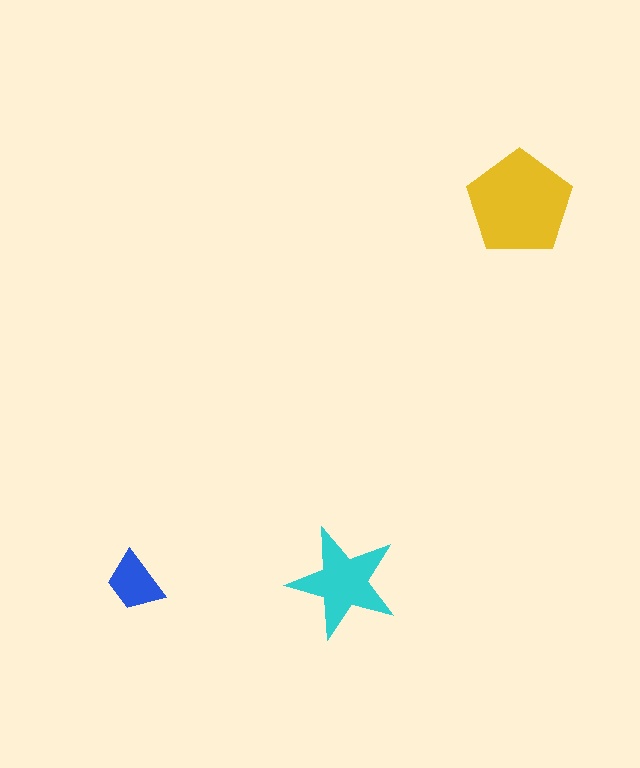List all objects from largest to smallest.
The yellow pentagon, the cyan star, the blue trapezoid.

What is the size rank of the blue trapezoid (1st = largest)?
3rd.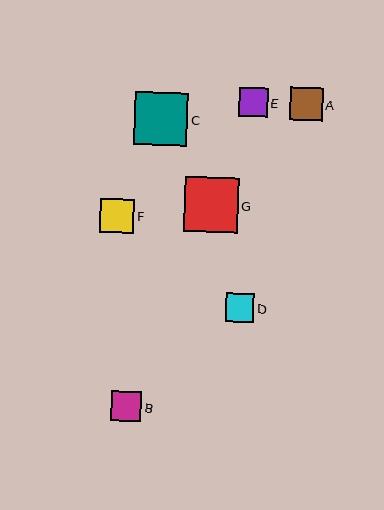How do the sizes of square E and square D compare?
Square E and square D are approximately the same size.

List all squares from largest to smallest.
From largest to smallest: G, C, F, A, B, E, D.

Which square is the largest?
Square G is the largest with a size of approximately 54 pixels.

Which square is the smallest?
Square D is the smallest with a size of approximately 29 pixels.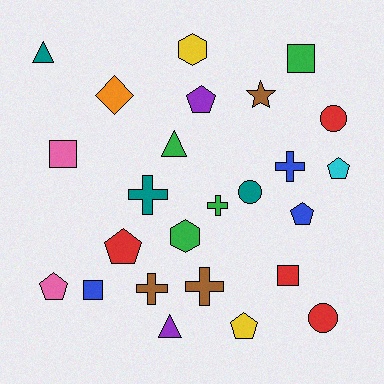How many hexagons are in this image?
There are 2 hexagons.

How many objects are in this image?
There are 25 objects.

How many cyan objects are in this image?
There is 1 cyan object.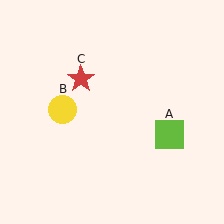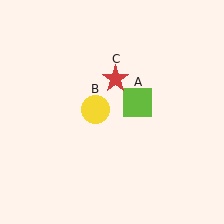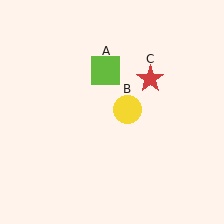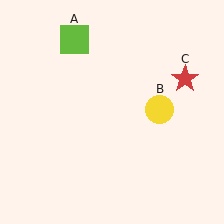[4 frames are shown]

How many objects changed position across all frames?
3 objects changed position: lime square (object A), yellow circle (object B), red star (object C).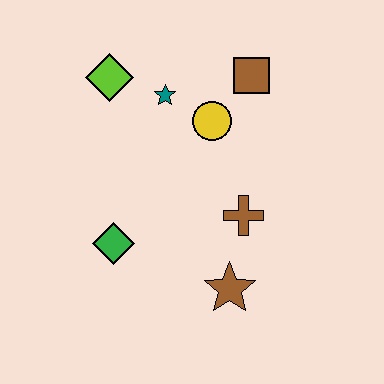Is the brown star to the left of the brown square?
Yes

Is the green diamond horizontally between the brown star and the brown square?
No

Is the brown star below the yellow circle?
Yes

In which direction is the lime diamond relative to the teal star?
The lime diamond is to the left of the teal star.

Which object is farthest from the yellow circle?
The brown star is farthest from the yellow circle.